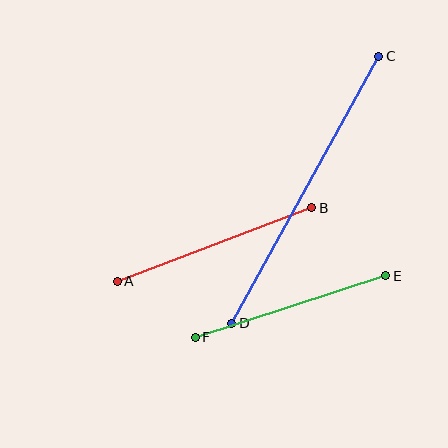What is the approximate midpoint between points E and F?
The midpoint is at approximately (291, 307) pixels.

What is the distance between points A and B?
The distance is approximately 207 pixels.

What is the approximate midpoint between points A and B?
The midpoint is at approximately (214, 244) pixels.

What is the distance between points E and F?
The distance is approximately 200 pixels.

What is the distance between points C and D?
The distance is approximately 304 pixels.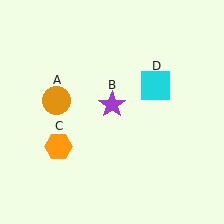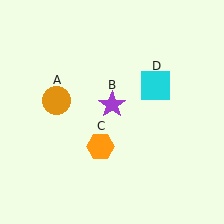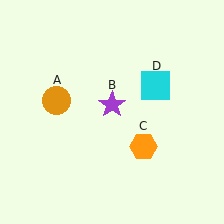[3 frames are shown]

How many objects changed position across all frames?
1 object changed position: orange hexagon (object C).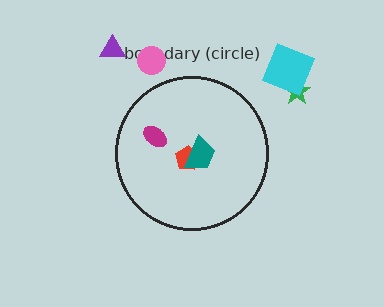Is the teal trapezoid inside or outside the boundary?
Inside.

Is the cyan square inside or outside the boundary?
Outside.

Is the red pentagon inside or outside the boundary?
Inside.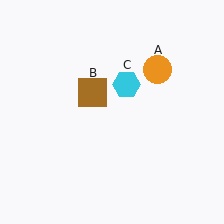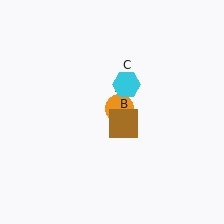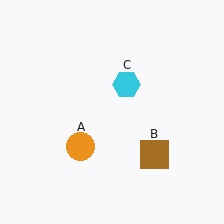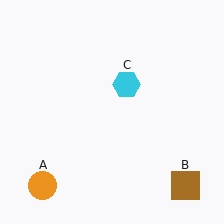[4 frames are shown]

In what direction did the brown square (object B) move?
The brown square (object B) moved down and to the right.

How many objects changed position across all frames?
2 objects changed position: orange circle (object A), brown square (object B).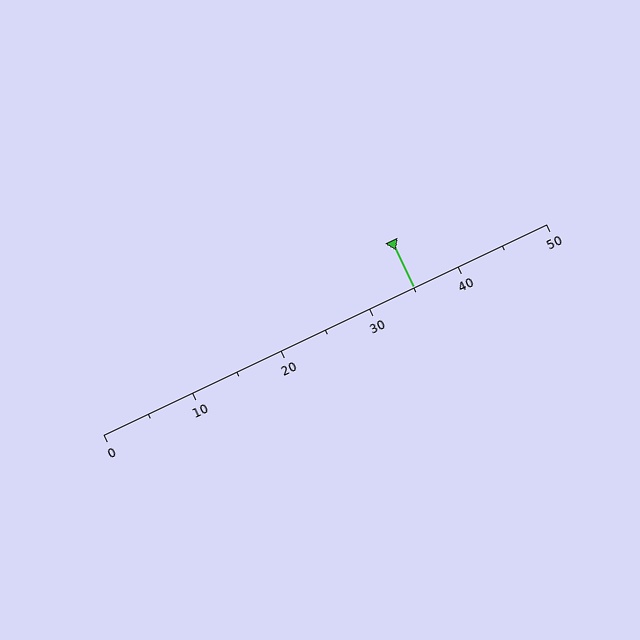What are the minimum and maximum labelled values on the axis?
The axis runs from 0 to 50.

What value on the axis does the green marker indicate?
The marker indicates approximately 35.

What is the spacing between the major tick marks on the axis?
The major ticks are spaced 10 apart.